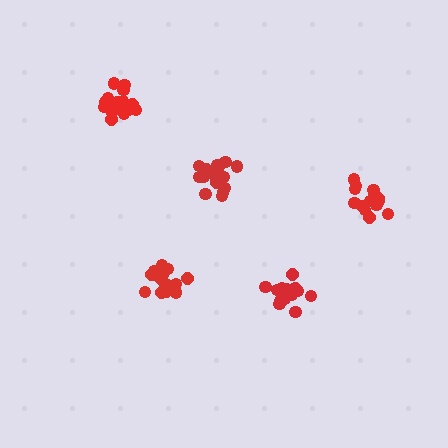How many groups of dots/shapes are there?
There are 5 groups.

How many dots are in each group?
Group 1: 15 dots, Group 2: 20 dots, Group 3: 19 dots, Group 4: 19 dots, Group 5: 16 dots (89 total).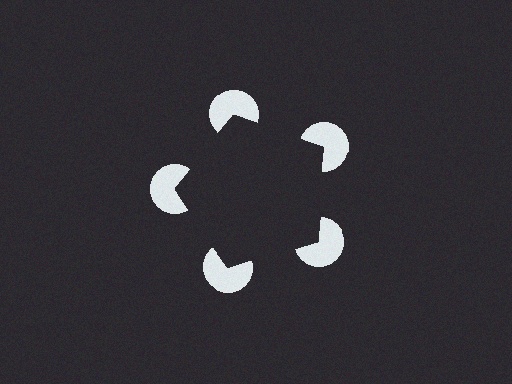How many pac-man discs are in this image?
There are 5 — one at each vertex of the illusory pentagon.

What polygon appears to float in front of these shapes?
An illusory pentagon — its edges are inferred from the aligned wedge cuts in the pac-man discs, not physically drawn.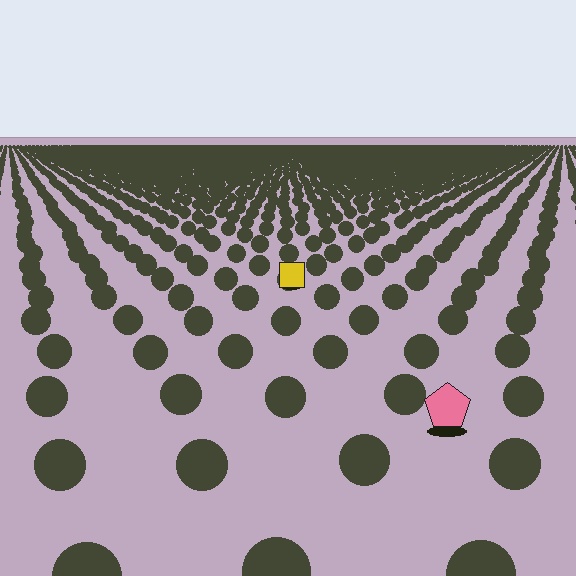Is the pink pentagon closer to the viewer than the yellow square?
Yes. The pink pentagon is closer — you can tell from the texture gradient: the ground texture is coarser near it.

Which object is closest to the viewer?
The pink pentagon is closest. The texture marks near it are larger and more spread out.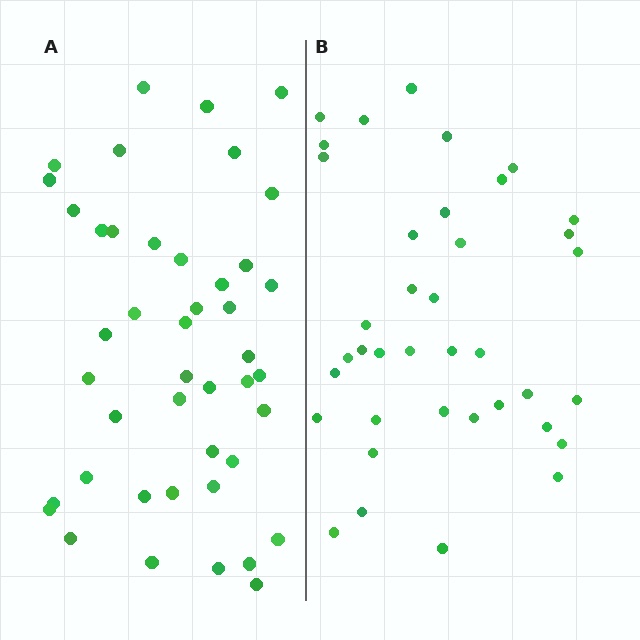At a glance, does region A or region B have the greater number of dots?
Region A (the left region) has more dots.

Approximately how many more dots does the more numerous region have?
Region A has about 6 more dots than region B.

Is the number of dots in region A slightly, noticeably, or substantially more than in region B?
Region A has only slightly more — the two regions are fairly close. The ratio is roughly 1.2 to 1.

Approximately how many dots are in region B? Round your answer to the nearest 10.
About 40 dots. (The exact count is 38, which rounds to 40.)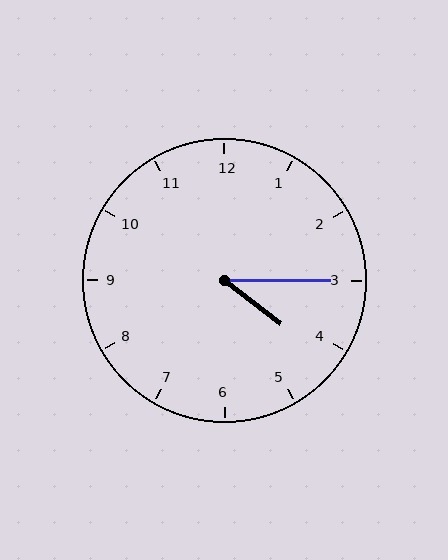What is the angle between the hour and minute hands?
Approximately 38 degrees.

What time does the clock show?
4:15.